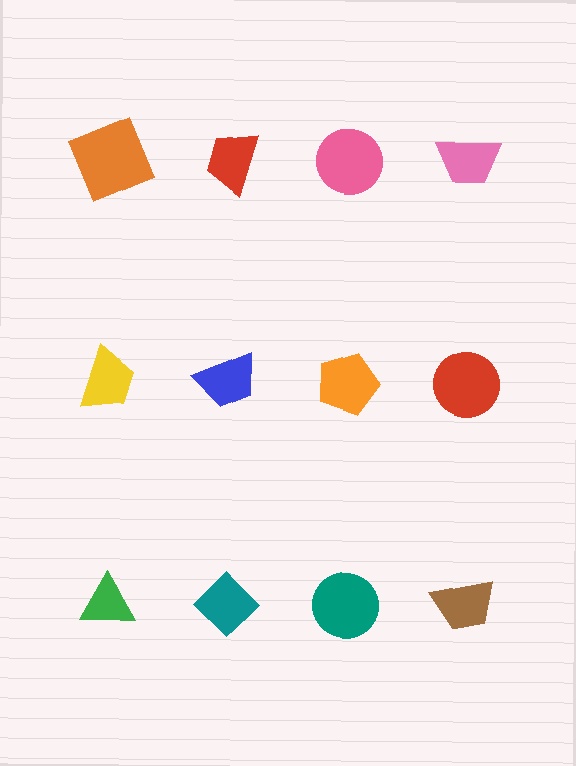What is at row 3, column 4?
A brown trapezoid.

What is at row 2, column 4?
A red circle.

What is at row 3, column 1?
A green triangle.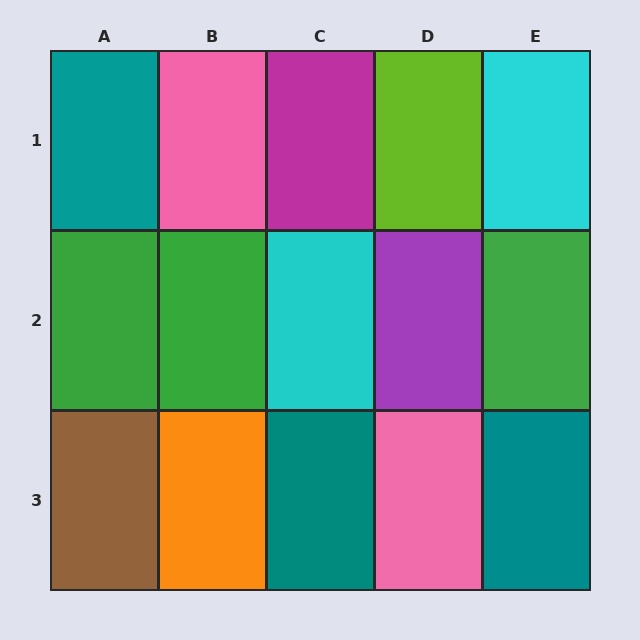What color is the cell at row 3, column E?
Teal.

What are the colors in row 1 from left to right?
Teal, pink, magenta, lime, cyan.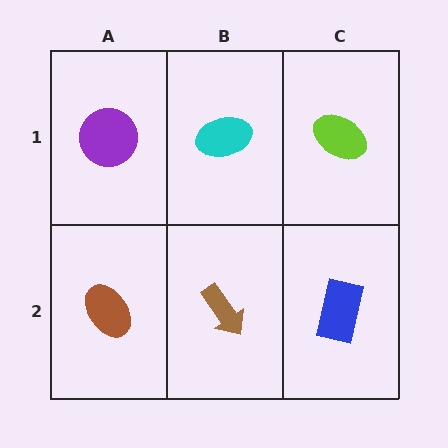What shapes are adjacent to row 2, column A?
A purple circle (row 1, column A), a brown arrow (row 2, column B).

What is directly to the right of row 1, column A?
A cyan ellipse.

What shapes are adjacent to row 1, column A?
A brown ellipse (row 2, column A), a cyan ellipse (row 1, column B).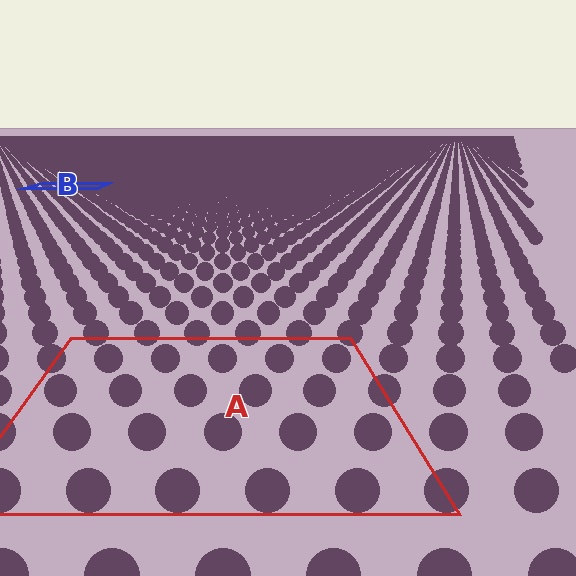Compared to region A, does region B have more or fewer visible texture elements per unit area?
Region B has more texture elements per unit area — they are packed more densely because it is farther away.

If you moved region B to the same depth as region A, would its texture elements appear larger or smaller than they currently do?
They would appear larger. At a closer depth, the same texture elements are projected at a bigger on-screen size.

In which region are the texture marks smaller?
The texture marks are smaller in region B, because it is farther away.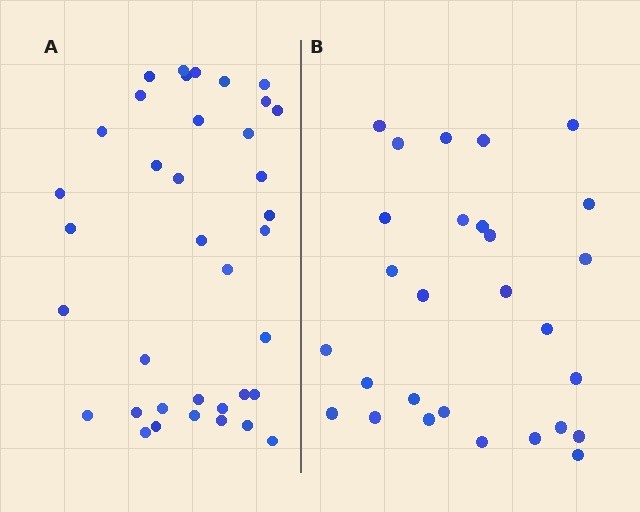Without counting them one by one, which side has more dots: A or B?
Region A (the left region) has more dots.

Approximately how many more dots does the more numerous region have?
Region A has roughly 8 or so more dots than region B.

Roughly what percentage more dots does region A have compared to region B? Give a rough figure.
About 30% more.